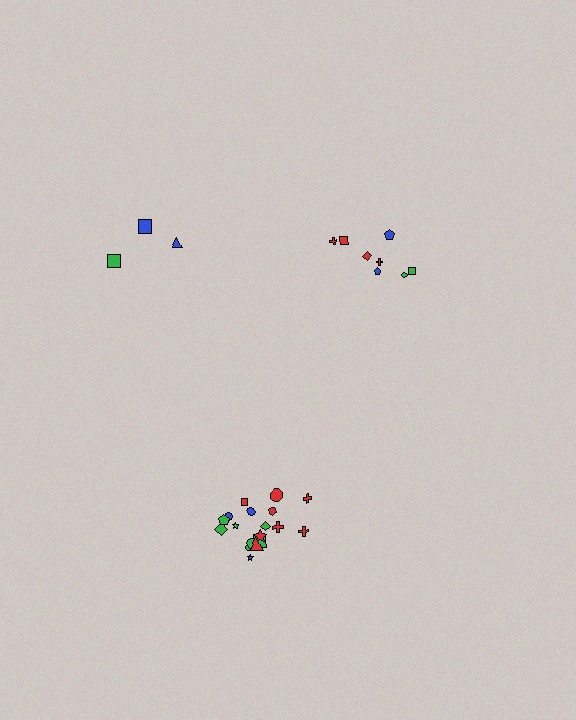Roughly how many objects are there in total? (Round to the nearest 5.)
Roughly 30 objects in total.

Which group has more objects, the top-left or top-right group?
The top-right group.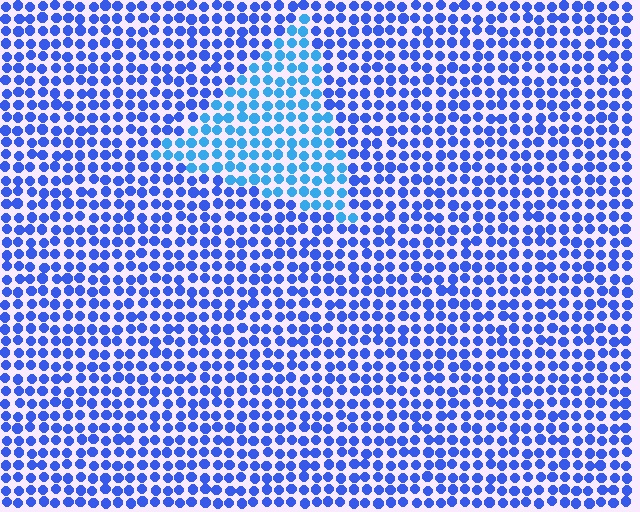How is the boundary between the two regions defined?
The boundary is defined purely by a slight shift in hue (about 27 degrees). Spacing, size, and orientation are identical on both sides.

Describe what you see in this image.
The image is filled with small blue elements in a uniform arrangement. A triangle-shaped region is visible where the elements are tinted to a slightly different hue, forming a subtle color boundary.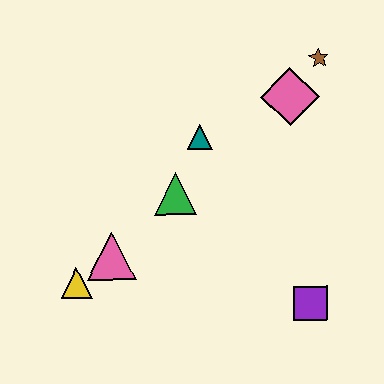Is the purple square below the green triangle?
Yes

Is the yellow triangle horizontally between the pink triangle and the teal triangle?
No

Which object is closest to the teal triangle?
The green triangle is closest to the teal triangle.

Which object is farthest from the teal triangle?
The purple square is farthest from the teal triangle.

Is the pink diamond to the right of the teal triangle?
Yes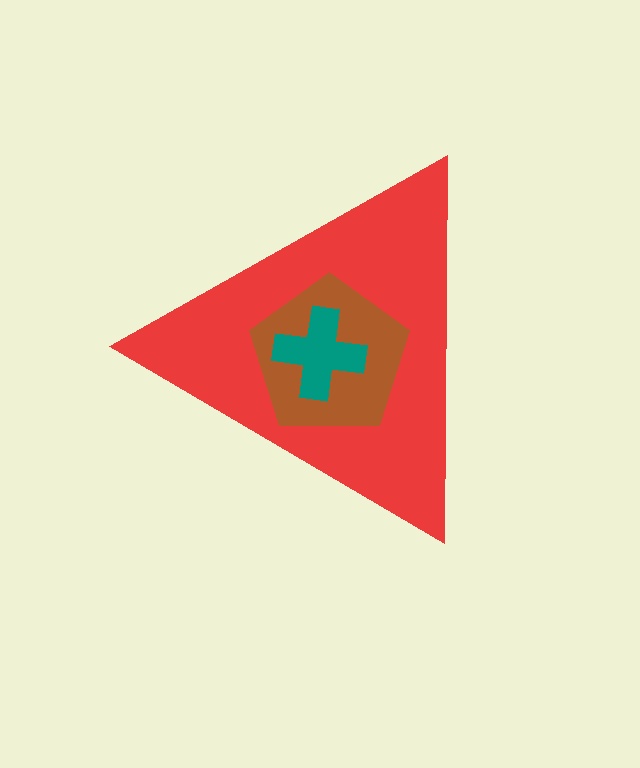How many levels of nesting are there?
3.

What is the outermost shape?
The red triangle.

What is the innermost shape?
The teal cross.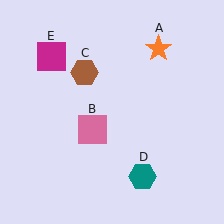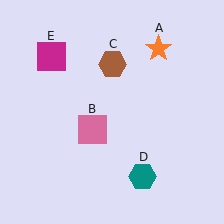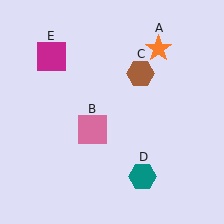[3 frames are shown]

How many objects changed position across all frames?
1 object changed position: brown hexagon (object C).